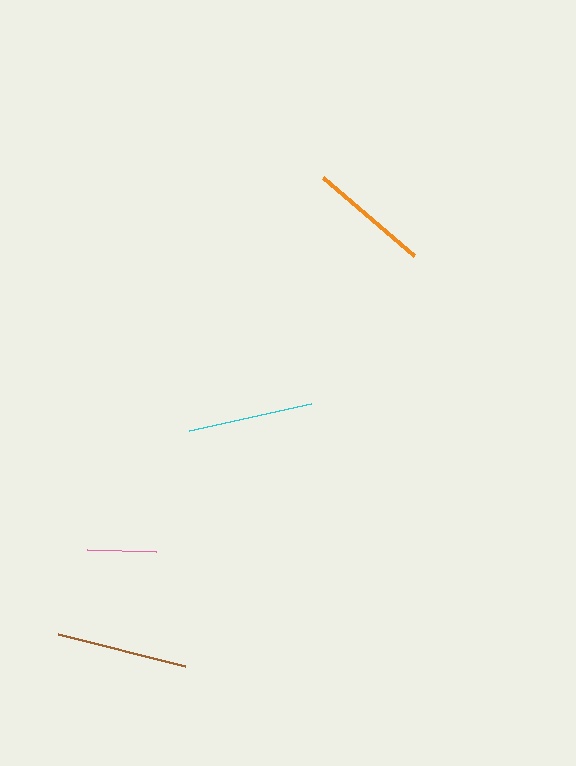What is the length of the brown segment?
The brown segment is approximately 131 pixels long.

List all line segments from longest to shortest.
From longest to shortest: brown, cyan, orange, pink.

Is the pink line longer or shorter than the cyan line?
The cyan line is longer than the pink line.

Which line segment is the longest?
The brown line is the longest at approximately 131 pixels.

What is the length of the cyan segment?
The cyan segment is approximately 125 pixels long.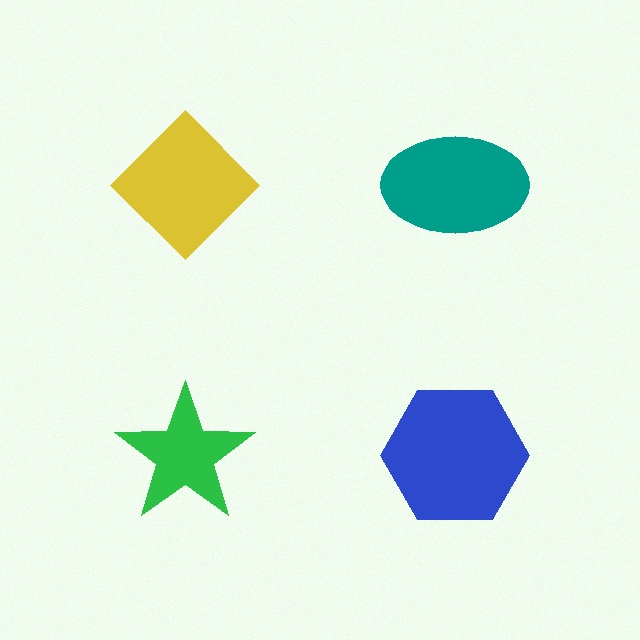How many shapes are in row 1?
2 shapes.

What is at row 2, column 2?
A blue hexagon.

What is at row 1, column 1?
A yellow diamond.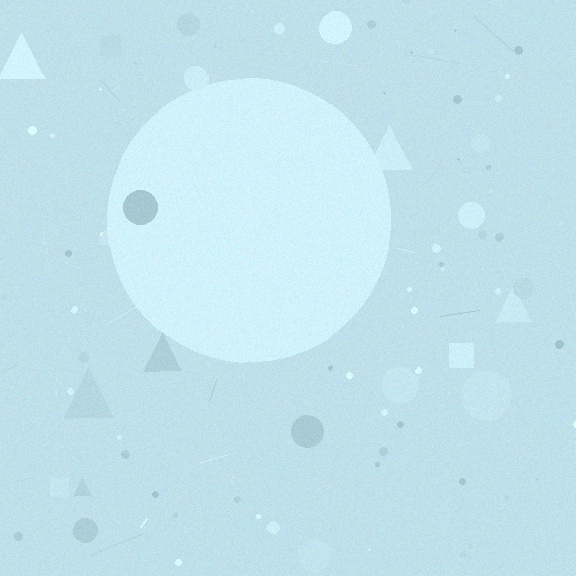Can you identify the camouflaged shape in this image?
The camouflaged shape is a circle.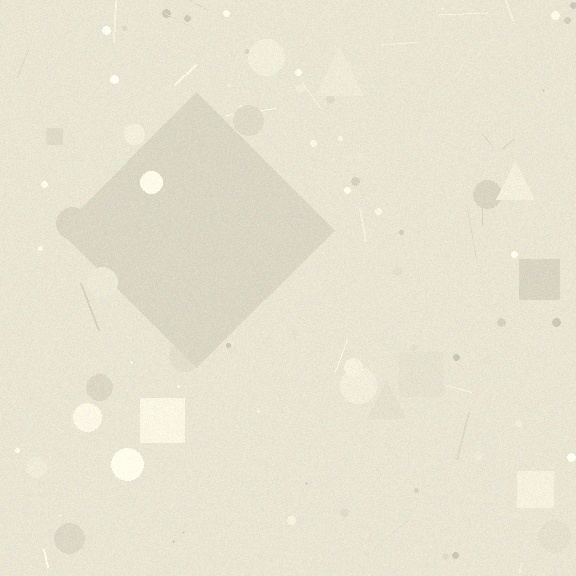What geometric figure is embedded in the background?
A diamond is embedded in the background.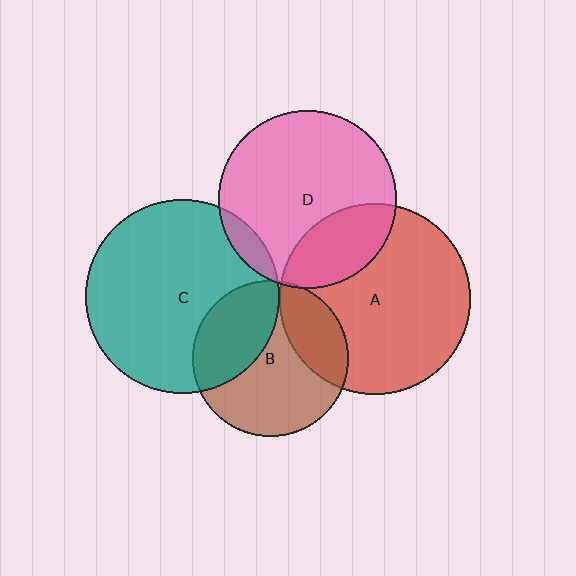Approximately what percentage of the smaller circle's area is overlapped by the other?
Approximately 5%.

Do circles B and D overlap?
Yes.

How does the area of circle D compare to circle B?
Approximately 1.3 times.